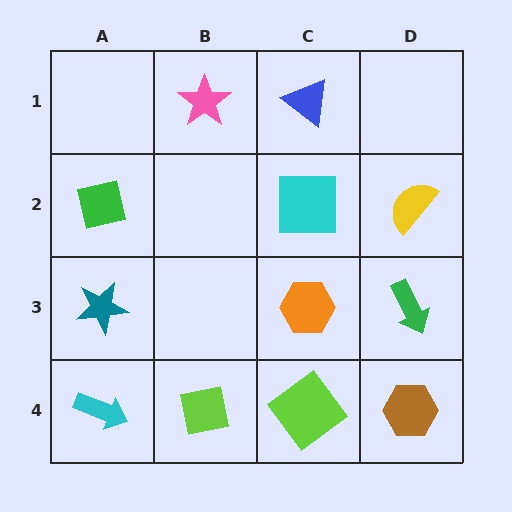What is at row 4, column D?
A brown hexagon.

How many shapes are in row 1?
2 shapes.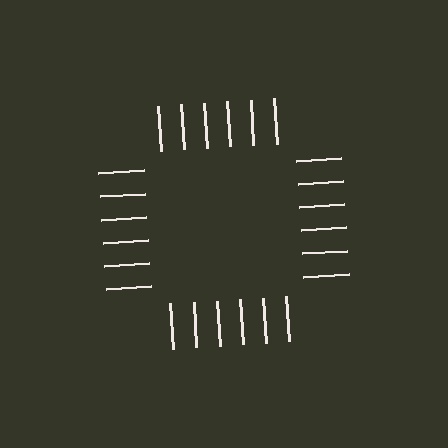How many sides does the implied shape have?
4 sides — the line-ends trace a square.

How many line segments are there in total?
24 — 6 along each of the 4 edges.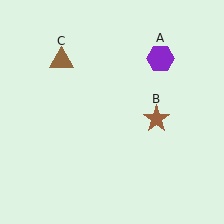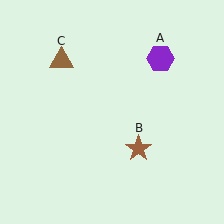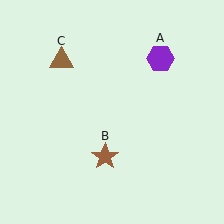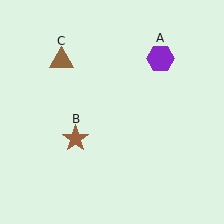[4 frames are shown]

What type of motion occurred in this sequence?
The brown star (object B) rotated clockwise around the center of the scene.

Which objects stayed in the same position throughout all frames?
Purple hexagon (object A) and brown triangle (object C) remained stationary.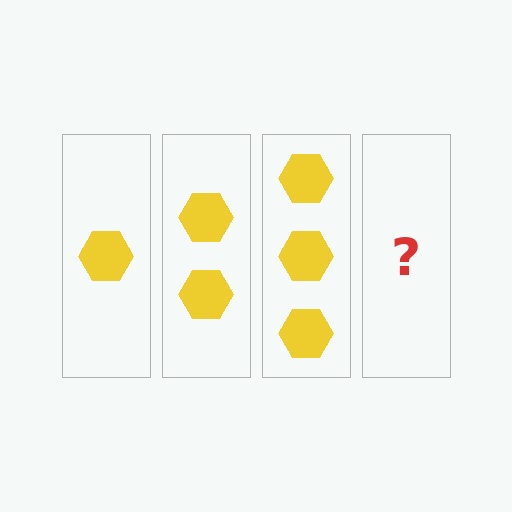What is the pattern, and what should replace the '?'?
The pattern is that each step adds one more hexagon. The '?' should be 4 hexagons.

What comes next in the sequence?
The next element should be 4 hexagons.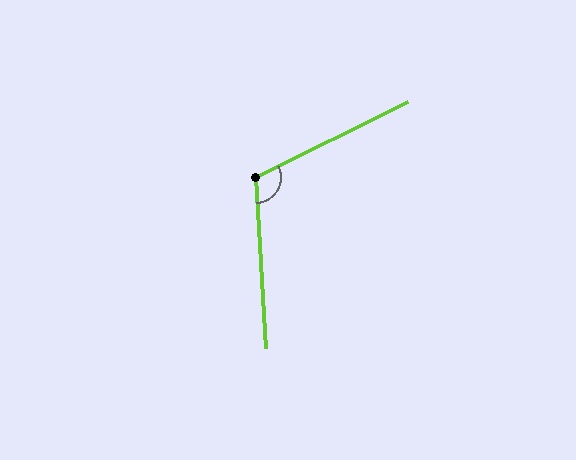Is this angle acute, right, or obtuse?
It is obtuse.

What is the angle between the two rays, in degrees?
Approximately 113 degrees.